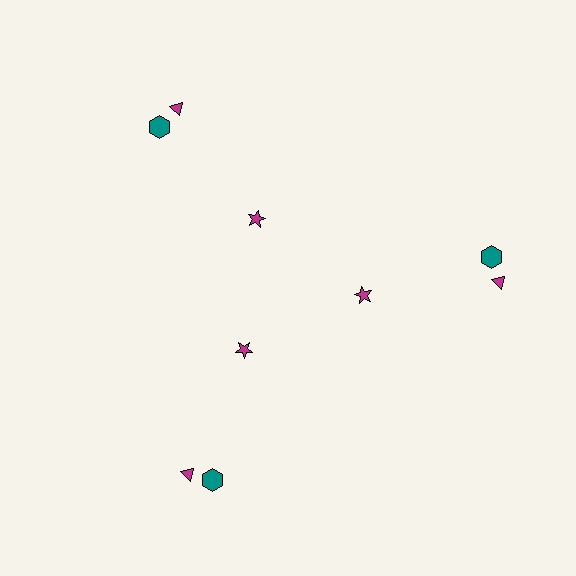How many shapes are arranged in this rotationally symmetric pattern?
There are 9 shapes, arranged in 3 groups of 3.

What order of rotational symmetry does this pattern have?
This pattern has 3-fold rotational symmetry.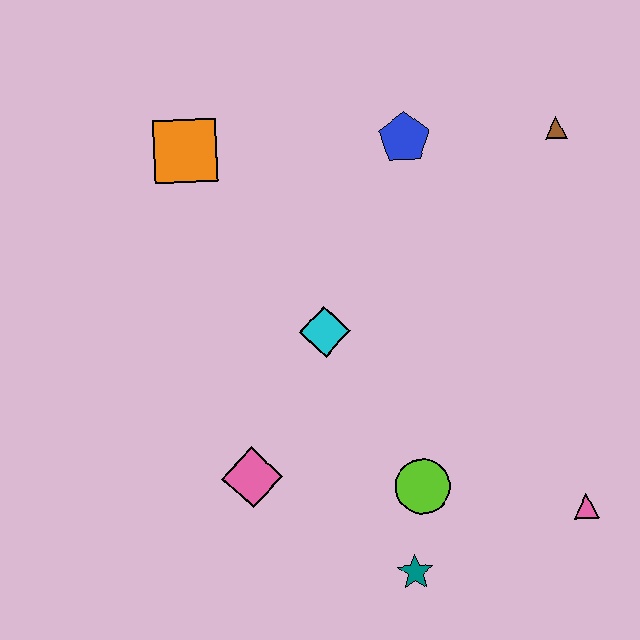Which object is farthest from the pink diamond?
The brown triangle is farthest from the pink diamond.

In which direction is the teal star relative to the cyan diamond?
The teal star is below the cyan diamond.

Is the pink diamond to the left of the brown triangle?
Yes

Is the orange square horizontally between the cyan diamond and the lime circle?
No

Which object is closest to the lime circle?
The teal star is closest to the lime circle.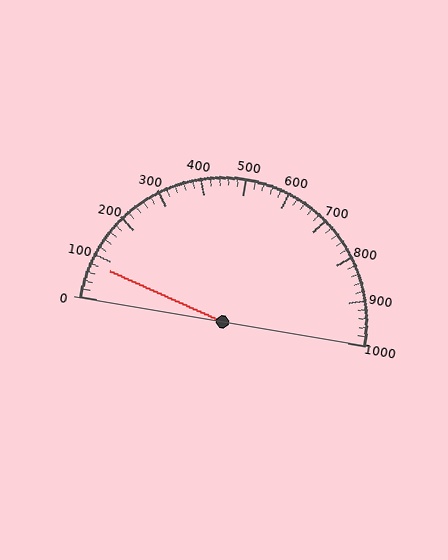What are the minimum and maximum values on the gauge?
The gauge ranges from 0 to 1000.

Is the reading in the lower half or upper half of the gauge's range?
The reading is in the lower half of the range (0 to 1000).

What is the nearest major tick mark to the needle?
The nearest major tick mark is 100.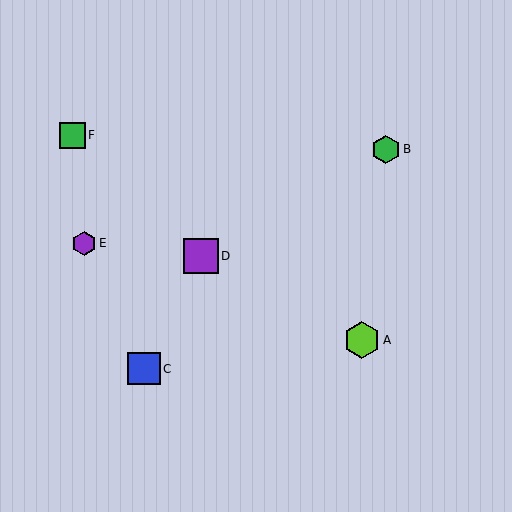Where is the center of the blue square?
The center of the blue square is at (144, 369).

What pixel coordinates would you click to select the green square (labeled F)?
Click at (72, 135) to select the green square F.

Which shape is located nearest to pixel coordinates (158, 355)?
The blue square (labeled C) at (144, 369) is nearest to that location.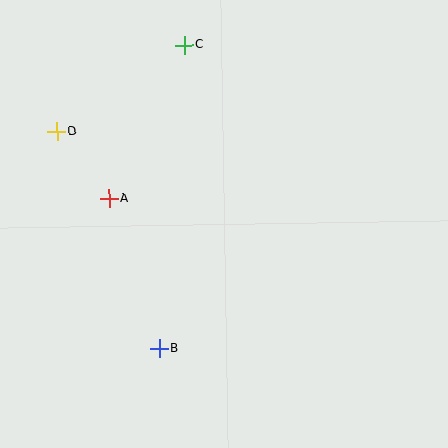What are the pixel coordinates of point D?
Point D is at (57, 131).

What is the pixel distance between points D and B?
The distance between D and B is 240 pixels.